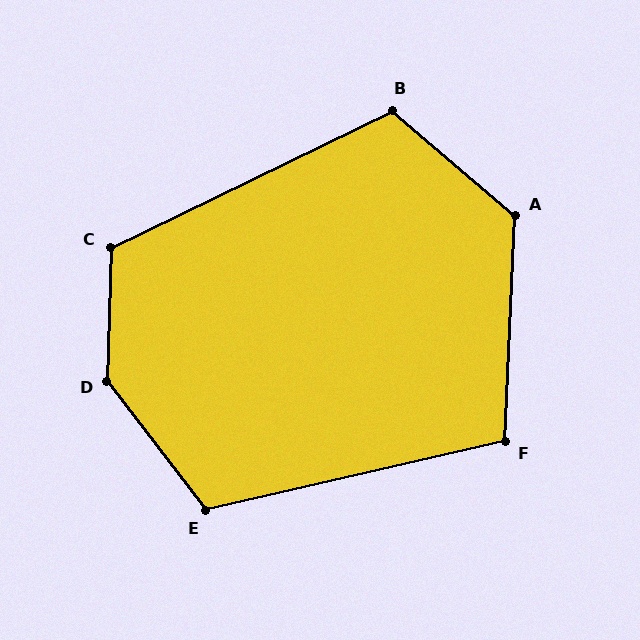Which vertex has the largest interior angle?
D, at approximately 141 degrees.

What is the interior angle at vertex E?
Approximately 115 degrees (obtuse).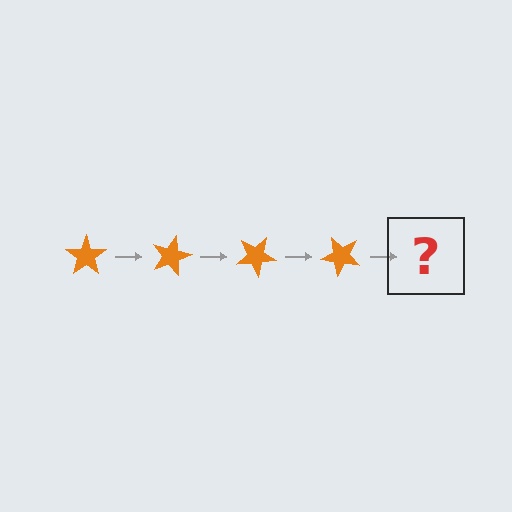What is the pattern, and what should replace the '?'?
The pattern is that the star rotates 15 degrees each step. The '?' should be an orange star rotated 60 degrees.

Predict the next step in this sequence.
The next step is an orange star rotated 60 degrees.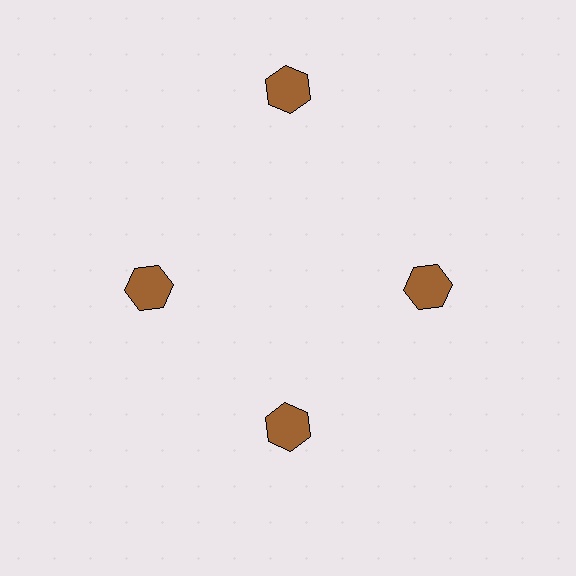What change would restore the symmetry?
The symmetry would be restored by moving it inward, back onto the ring so that all 4 hexagons sit at equal angles and equal distance from the center.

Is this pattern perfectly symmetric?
No. The 4 brown hexagons are arranged in a ring, but one element near the 12 o'clock position is pushed outward from the center, breaking the 4-fold rotational symmetry.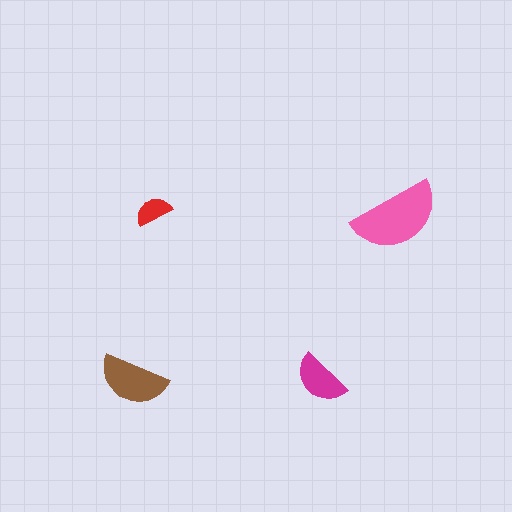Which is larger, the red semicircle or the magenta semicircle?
The magenta one.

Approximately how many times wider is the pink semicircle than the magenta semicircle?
About 1.5 times wider.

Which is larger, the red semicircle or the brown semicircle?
The brown one.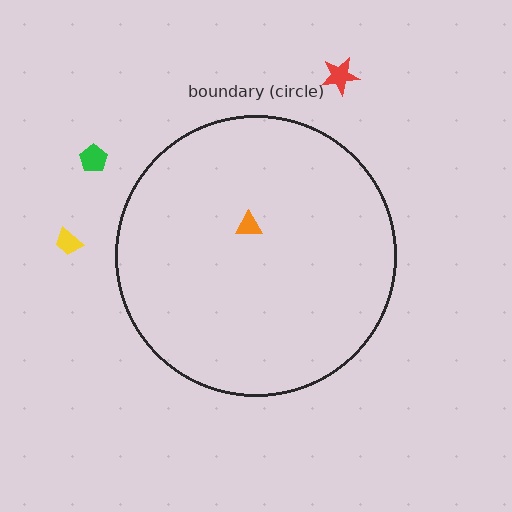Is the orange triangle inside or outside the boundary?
Inside.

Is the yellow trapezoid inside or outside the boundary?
Outside.